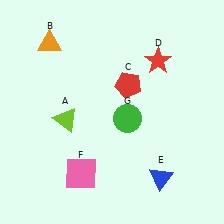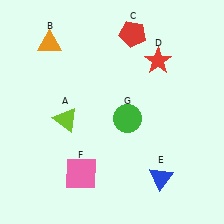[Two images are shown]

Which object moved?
The red pentagon (C) moved up.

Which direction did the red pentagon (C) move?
The red pentagon (C) moved up.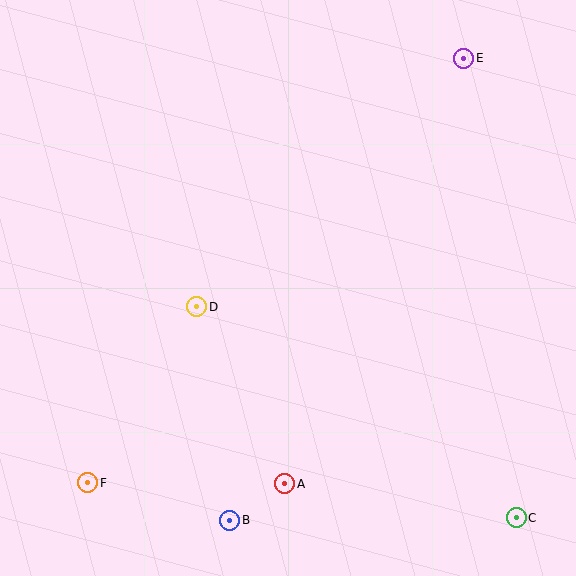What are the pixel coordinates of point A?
Point A is at (285, 484).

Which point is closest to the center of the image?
Point D at (197, 307) is closest to the center.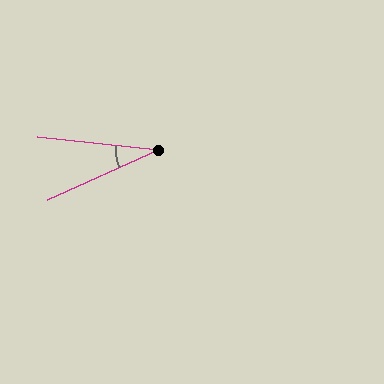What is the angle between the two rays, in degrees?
Approximately 30 degrees.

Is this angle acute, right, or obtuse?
It is acute.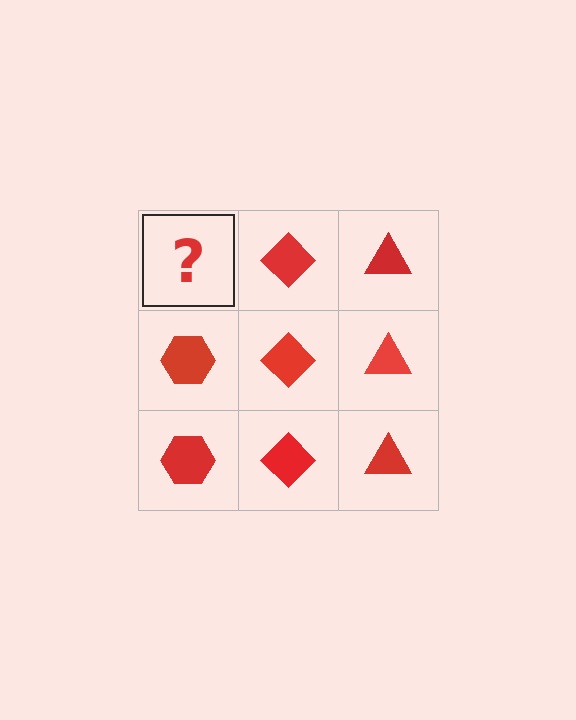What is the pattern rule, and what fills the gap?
The rule is that each column has a consistent shape. The gap should be filled with a red hexagon.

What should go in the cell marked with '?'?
The missing cell should contain a red hexagon.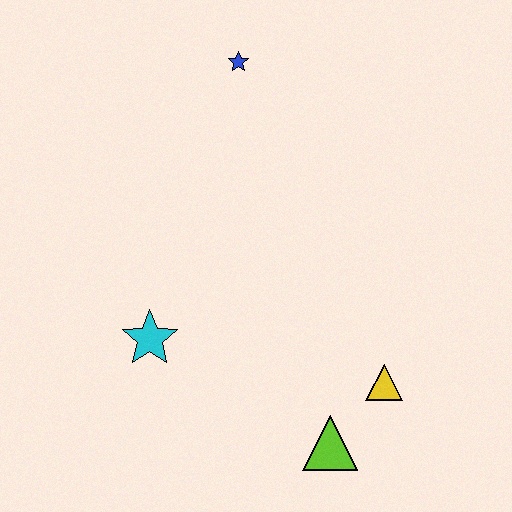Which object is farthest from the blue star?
The lime triangle is farthest from the blue star.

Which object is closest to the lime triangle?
The yellow triangle is closest to the lime triangle.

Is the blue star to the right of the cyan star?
Yes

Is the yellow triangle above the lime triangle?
Yes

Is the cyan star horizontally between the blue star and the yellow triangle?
No